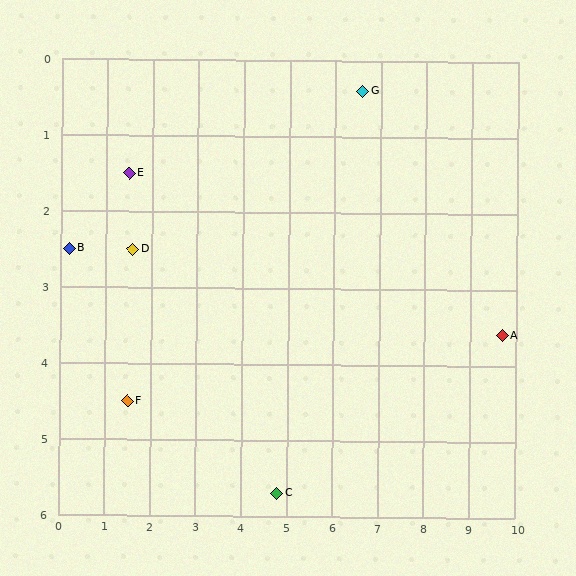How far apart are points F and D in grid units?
Points F and D are about 2.0 grid units apart.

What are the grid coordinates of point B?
Point B is at approximately (0.2, 2.5).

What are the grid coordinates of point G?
Point G is at approximately (6.6, 0.4).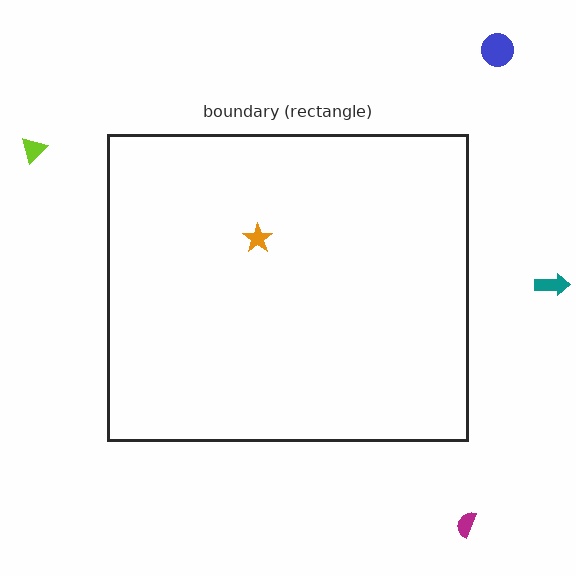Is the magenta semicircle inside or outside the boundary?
Outside.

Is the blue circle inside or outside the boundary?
Outside.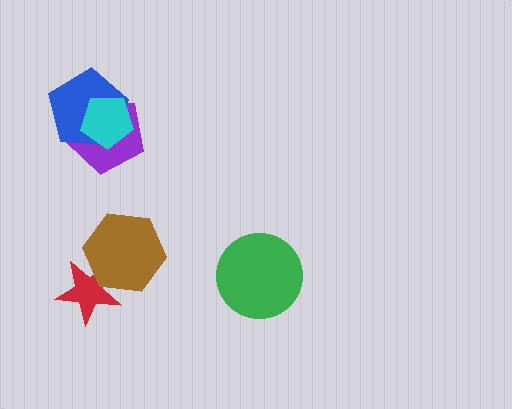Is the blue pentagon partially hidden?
Yes, it is partially covered by another shape.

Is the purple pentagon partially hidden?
Yes, it is partially covered by another shape.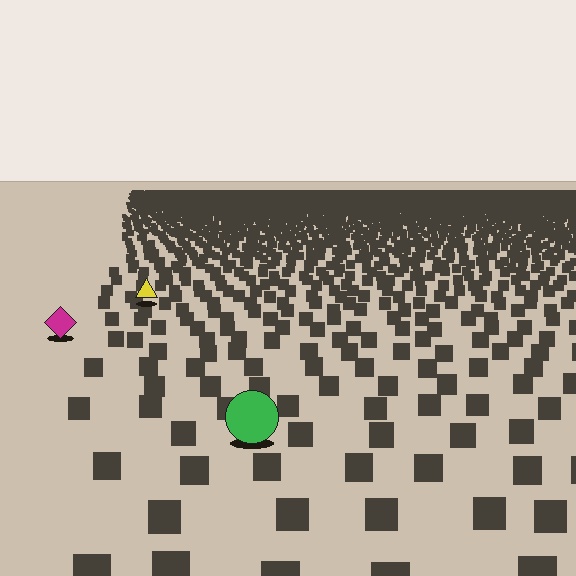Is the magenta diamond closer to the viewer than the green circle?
No. The green circle is closer — you can tell from the texture gradient: the ground texture is coarser near it.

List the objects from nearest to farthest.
From nearest to farthest: the green circle, the magenta diamond, the yellow triangle.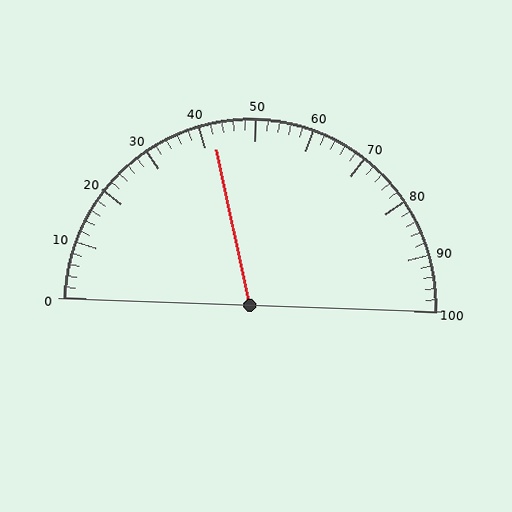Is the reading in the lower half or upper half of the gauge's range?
The reading is in the lower half of the range (0 to 100).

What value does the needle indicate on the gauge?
The needle indicates approximately 42.